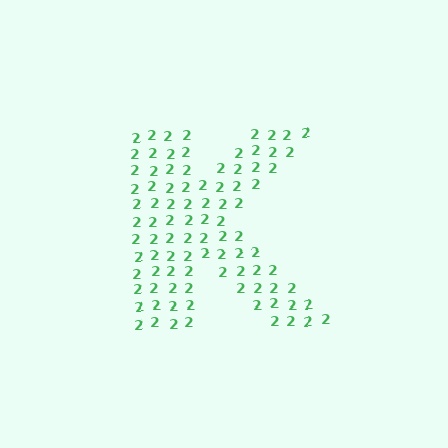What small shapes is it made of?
It is made of small digit 2's.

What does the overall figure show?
The overall figure shows the letter K.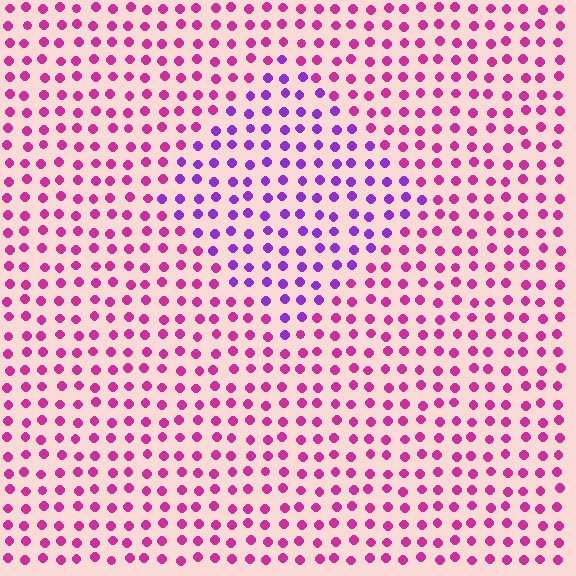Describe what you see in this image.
The image is filled with small magenta elements in a uniform arrangement. A diamond-shaped region is visible where the elements are tinted to a slightly different hue, forming a subtle color boundary.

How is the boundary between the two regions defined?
The boundary is defined purely by a slight shift in hue (about 40 degrees). Spacing, size, and orientation are identical on both sides.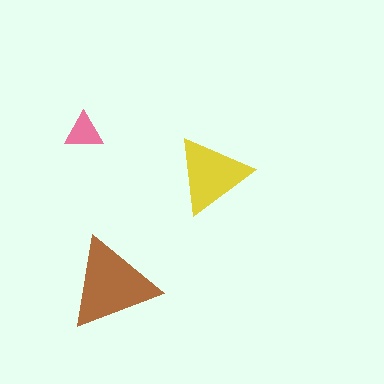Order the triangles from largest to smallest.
the brown one, the yellow one, the pink one.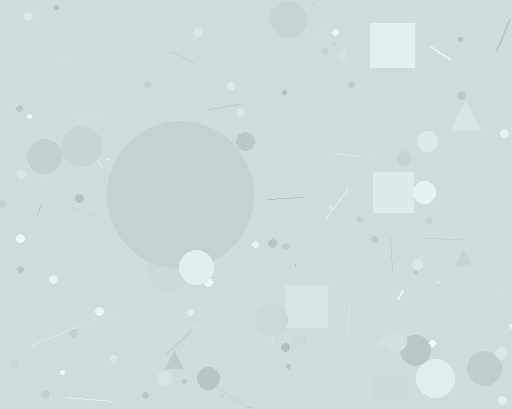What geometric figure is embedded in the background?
A circle is embedded in the background.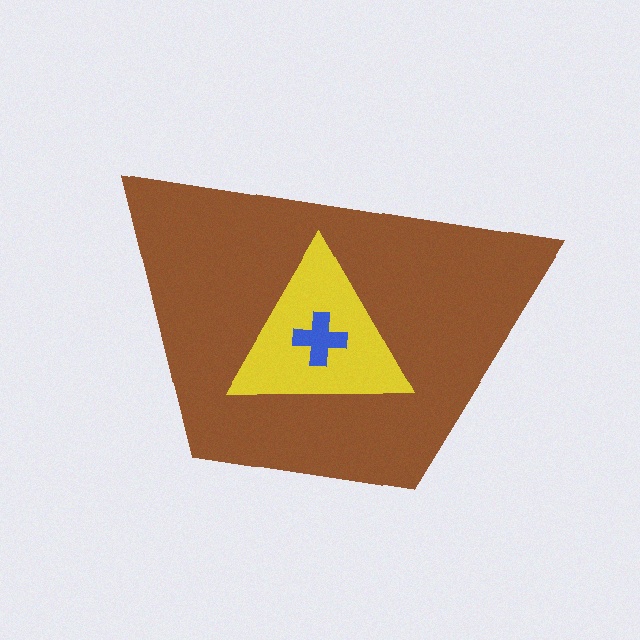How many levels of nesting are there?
3.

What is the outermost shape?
The brown trapezoid.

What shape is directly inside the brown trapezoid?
The yellow triangle.